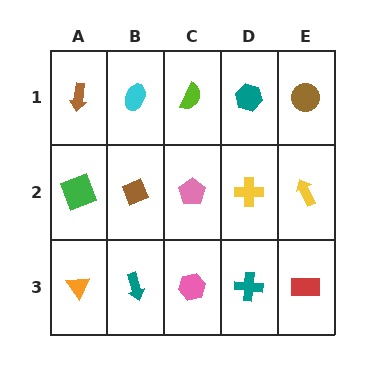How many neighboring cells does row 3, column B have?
3.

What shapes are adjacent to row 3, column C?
A pink pentagon (row 2, column C), a teal arrow (row 3, column B), a teal cross (row 3, column D).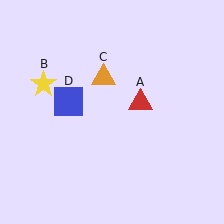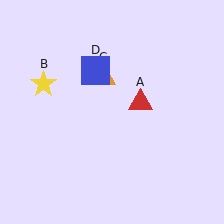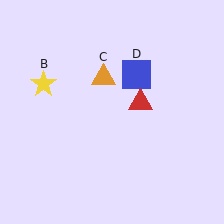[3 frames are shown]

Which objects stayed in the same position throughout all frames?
Red triangle (object A) and yellow star (object B) and orange triangle (object C) remained stationary.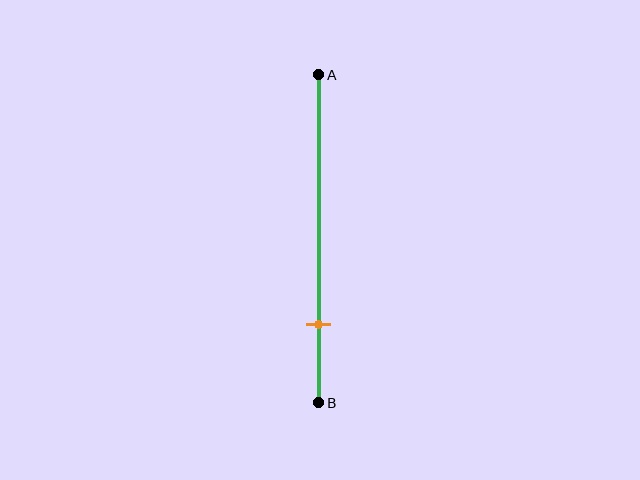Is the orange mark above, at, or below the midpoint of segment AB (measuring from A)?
The orange mark is below the midpoint of segment AB.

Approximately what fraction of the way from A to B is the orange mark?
The orange mark is approximately 75% of the way from A to B.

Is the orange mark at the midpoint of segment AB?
No, the mark is at about 75% from A, not at the 50% midpoint.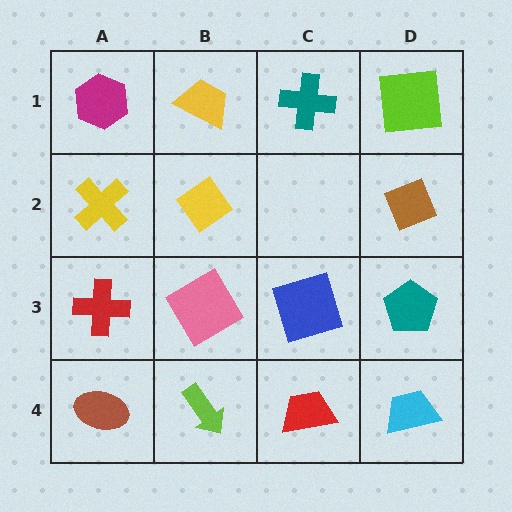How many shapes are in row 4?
4 shapes.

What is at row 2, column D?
A brown diamond.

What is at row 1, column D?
A lime square.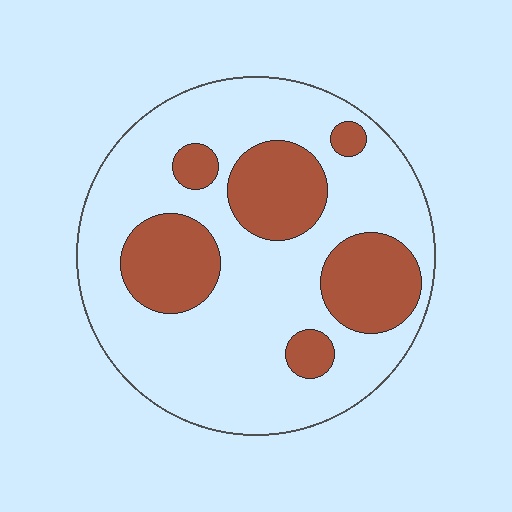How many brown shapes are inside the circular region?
6.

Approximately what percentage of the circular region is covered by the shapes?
Approximately 30%.